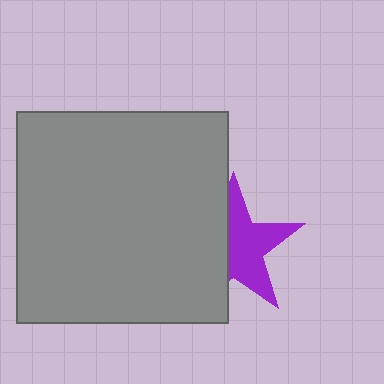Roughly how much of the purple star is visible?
About half of it is visible (roughly 56%).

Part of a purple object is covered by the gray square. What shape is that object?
It is a star.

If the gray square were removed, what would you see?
You would see the complete purple star.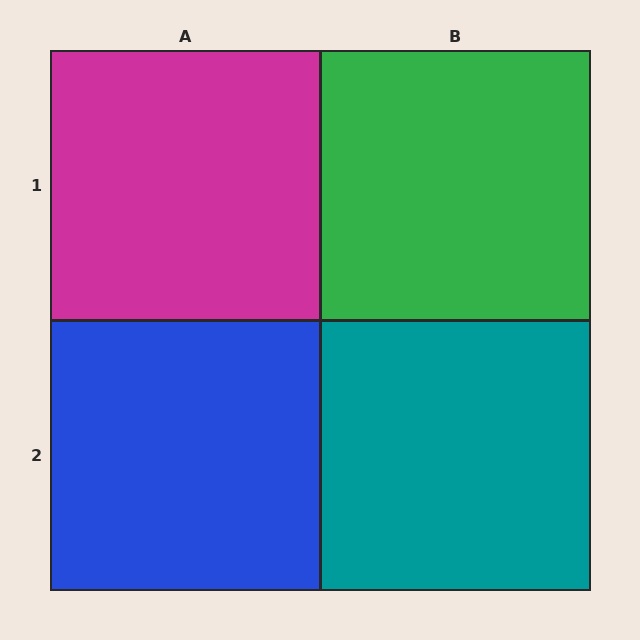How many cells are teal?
1 cell is teal.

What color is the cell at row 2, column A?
Blue.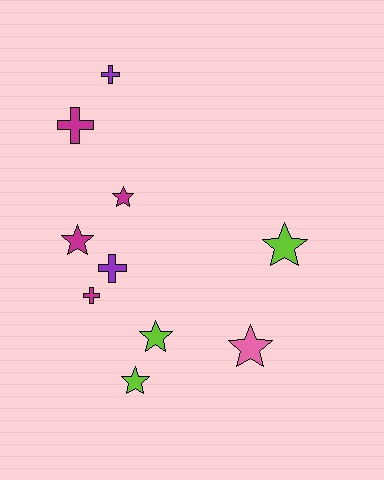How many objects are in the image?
There are 10 objects.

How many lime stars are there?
There are 3 lime stars.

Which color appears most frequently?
Magenta, with 4 objects.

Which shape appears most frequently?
Star, with 6 objects.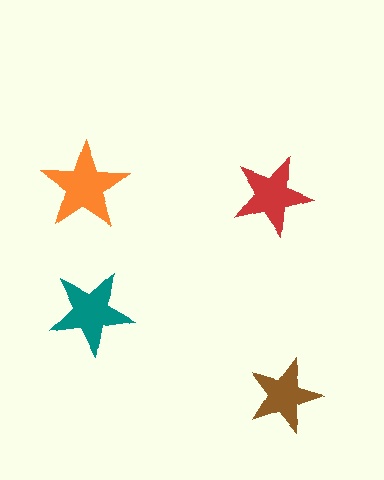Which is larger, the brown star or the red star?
The red one.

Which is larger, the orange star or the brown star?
The orange one.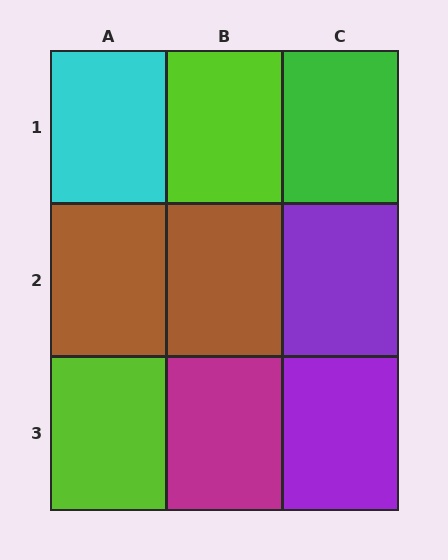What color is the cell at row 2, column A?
Brown.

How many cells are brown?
2 cells are brown.